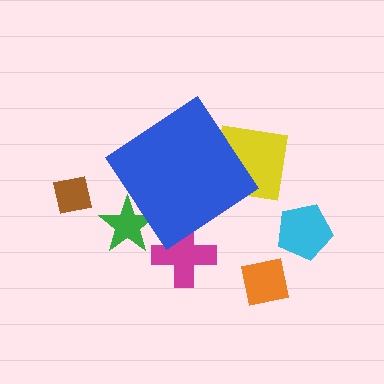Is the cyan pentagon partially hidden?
No, the cyan pentagon is fully visible.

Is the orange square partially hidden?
No, the orange square is fully visible.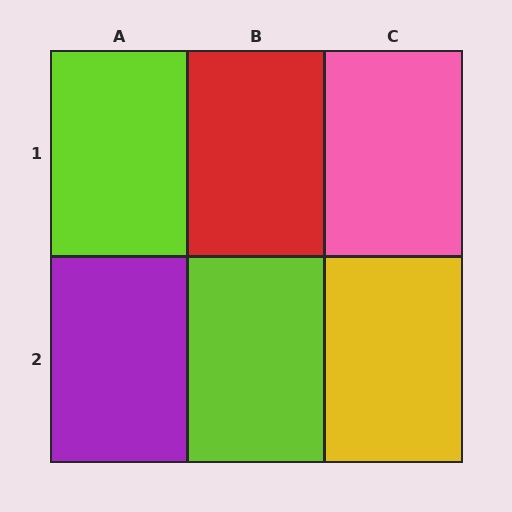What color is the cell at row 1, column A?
Lime.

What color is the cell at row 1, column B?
Red.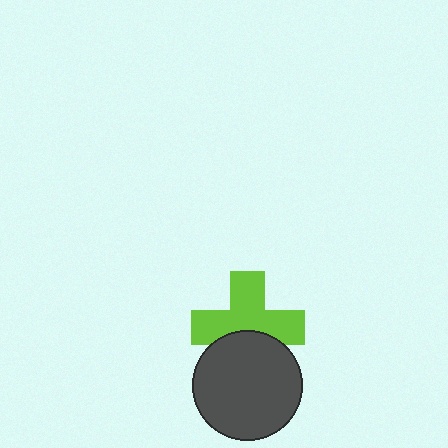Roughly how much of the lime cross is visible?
Most of it is visible (roughly 67%).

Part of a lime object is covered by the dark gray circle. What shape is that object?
It is a cross.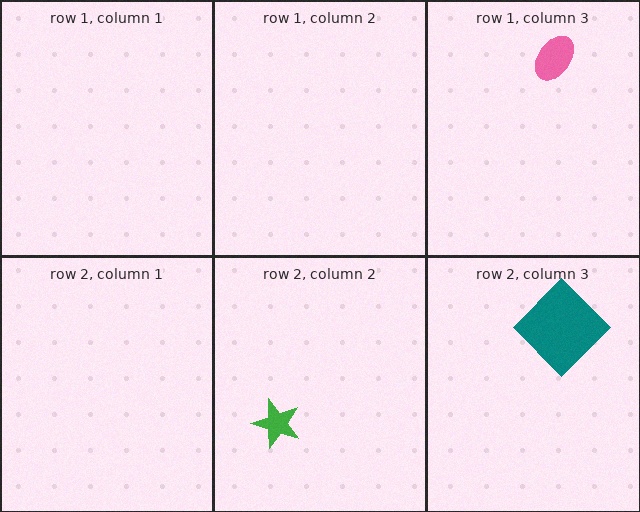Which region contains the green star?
The row 2, column 2 region.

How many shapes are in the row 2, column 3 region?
1.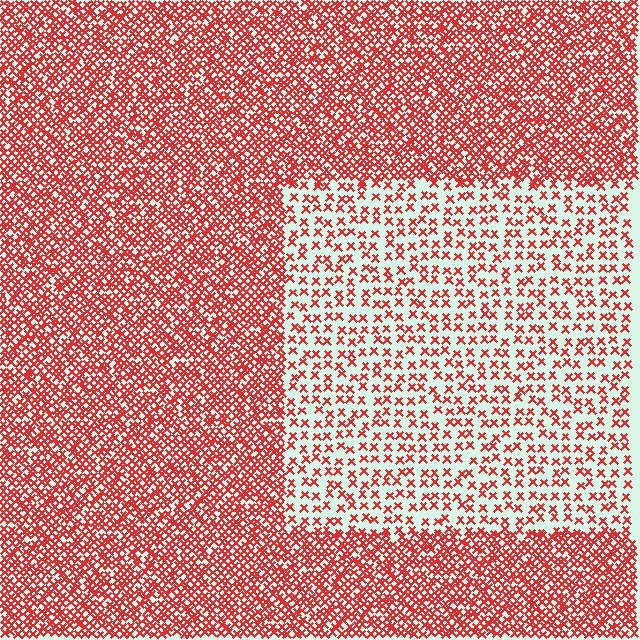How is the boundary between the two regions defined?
The boundary is defined by a change in element density (approximately 2.5x ratio). All elements are the same color, size, and shape.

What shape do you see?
I see a rectangle.